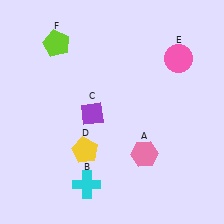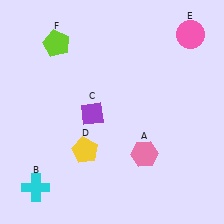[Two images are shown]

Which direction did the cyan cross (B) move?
The cyan cross (B) moved left.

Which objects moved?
The objects that moved are: the cyan cross (B), the pink circle (E).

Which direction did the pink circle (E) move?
The pink circle (E) moved up.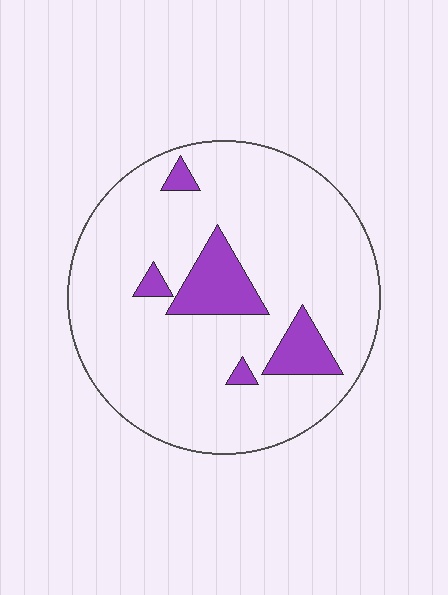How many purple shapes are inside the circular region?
5.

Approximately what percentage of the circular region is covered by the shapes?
Approximately 15%.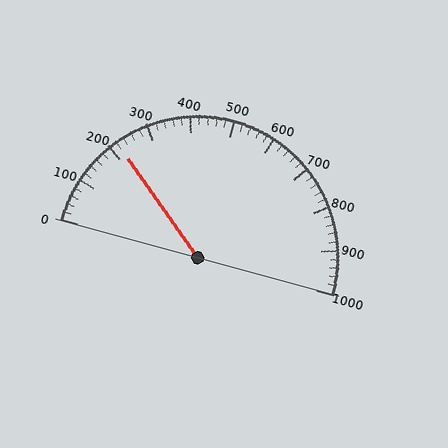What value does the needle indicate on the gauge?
The needle indicates approximately 220.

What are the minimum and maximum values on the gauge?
The gauge ranges from 0 to 1000.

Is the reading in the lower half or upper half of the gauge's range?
The reading is in the lower half of the range (0 to 1000).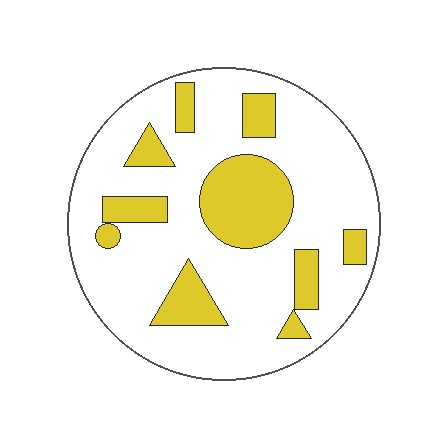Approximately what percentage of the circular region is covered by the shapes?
Approximately 25%.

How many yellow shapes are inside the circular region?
10.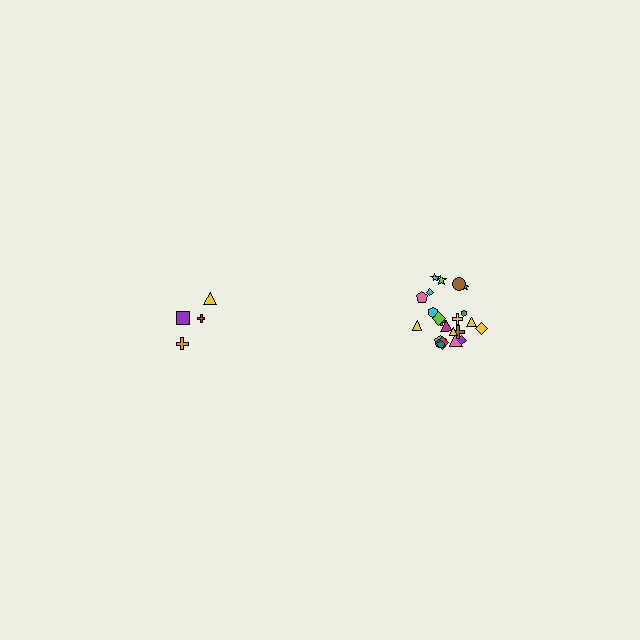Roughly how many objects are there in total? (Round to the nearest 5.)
Roughly 25 objects in total.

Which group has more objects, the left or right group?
The right group.